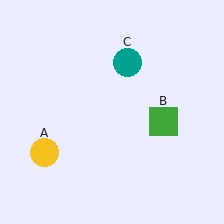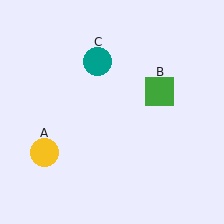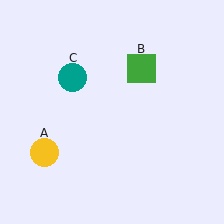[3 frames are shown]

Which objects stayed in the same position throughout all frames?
Yellow circle (object A) remained stationary.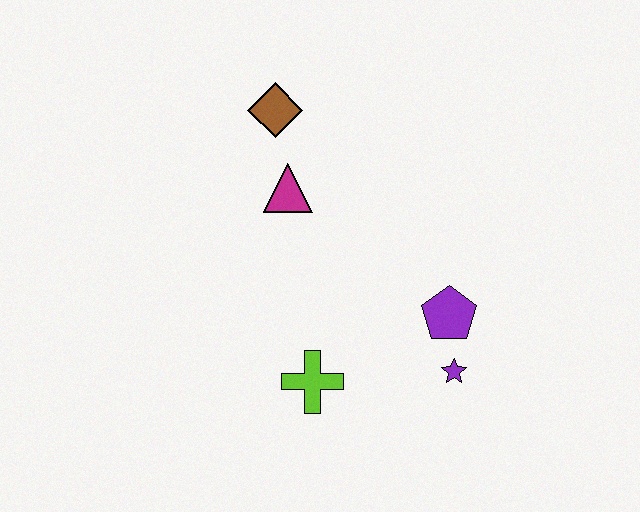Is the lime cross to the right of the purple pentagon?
No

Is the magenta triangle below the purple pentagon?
No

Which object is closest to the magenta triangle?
The brown diamond is closest to the magenta triangle.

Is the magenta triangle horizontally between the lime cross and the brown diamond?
Yes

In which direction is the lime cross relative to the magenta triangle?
The lime cross is below the magenta triangle.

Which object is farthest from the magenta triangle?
The purple star is farthest from the magenta triangle.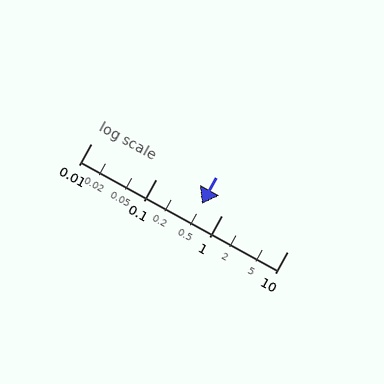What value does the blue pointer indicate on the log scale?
The pointer indicates approximately 0.5.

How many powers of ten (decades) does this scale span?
The scale spans 3 decades, from 0.01 to 10.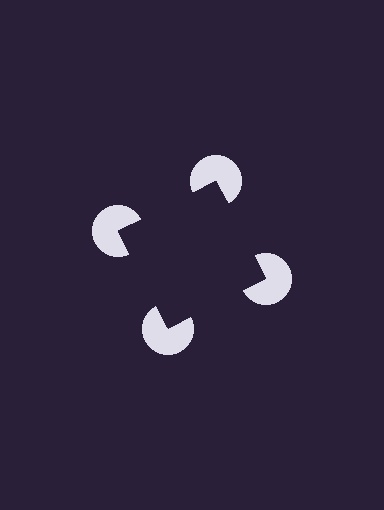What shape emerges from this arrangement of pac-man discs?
An illusory square — its edges are inferred from the aligned wedge cuts in the pac-man discs, not physically drawn.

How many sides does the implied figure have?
4 sides.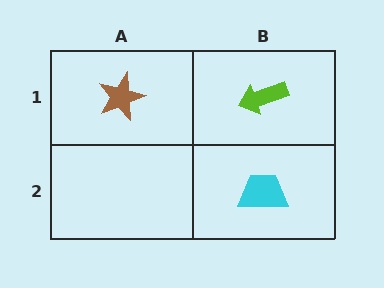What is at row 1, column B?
A lime arrow.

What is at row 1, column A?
A brown star.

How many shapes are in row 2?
1 shape.